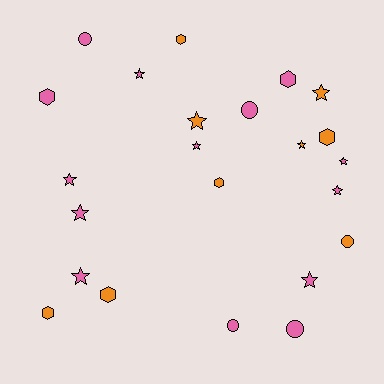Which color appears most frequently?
Pink, with 14 objects.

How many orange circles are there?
There is 1 orange circle.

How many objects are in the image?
There are 23 objects.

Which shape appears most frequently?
Star, with 11 objects.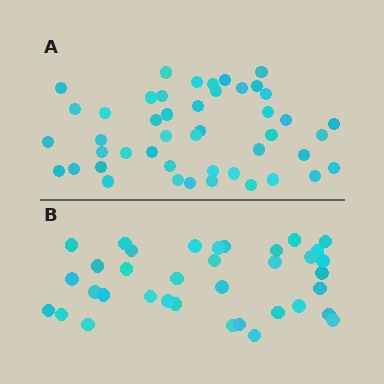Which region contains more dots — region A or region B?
Region A (the top region) has more dots.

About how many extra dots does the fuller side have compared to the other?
Region A has roughly 10 or so more dots than region B.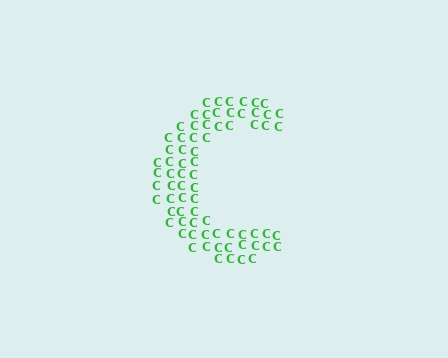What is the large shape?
The large shape is the letter C.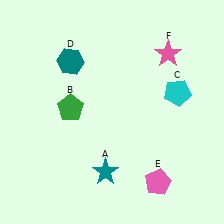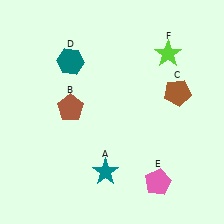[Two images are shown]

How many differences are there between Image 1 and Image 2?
There are 3 differences between the two images.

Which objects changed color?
B changed from green to brown. C changed from cyan to brown. F changed from pink to lime.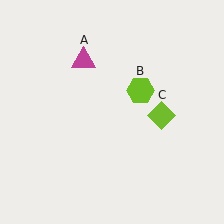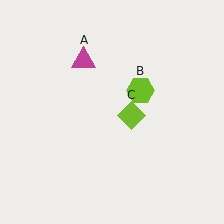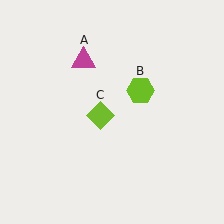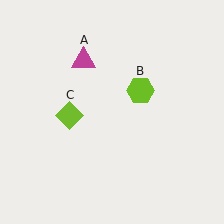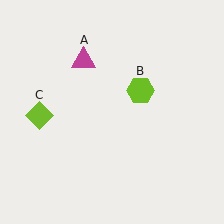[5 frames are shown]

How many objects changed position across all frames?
1 object changed position: lime diamond (object C).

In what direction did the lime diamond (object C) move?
The lime diamond (object C) moved left.